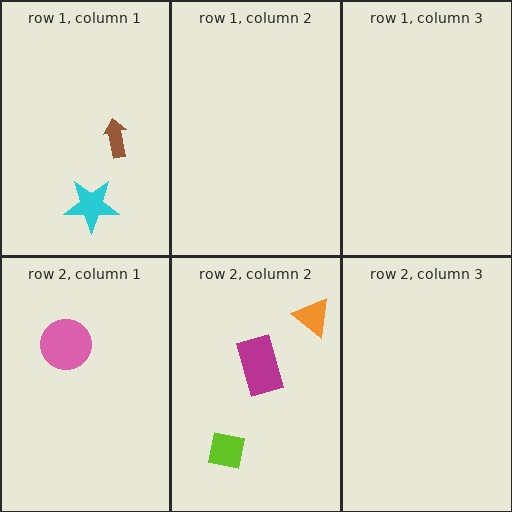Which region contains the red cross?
The row 2, column 1 region.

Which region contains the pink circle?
The row 2, column 1 region.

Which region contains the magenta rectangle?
The row 2, column 2 region.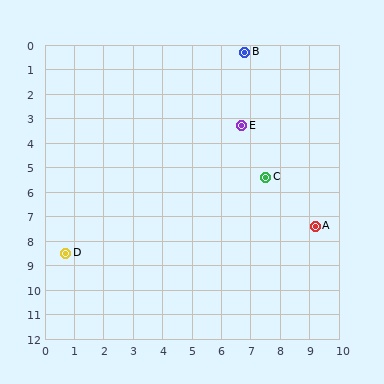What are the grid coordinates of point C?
Point C is at approximately (7.5, 5.4).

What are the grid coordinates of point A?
Point A is at approximately (9.2, 7.4).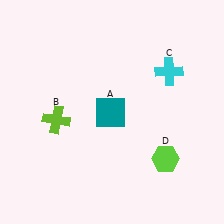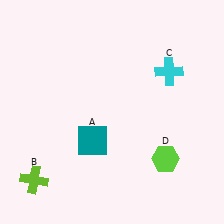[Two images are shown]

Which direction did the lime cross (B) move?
The lime cross (B) moved down.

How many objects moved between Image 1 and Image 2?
2 objects moved between the two images.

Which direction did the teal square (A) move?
The teal square (A) moved down.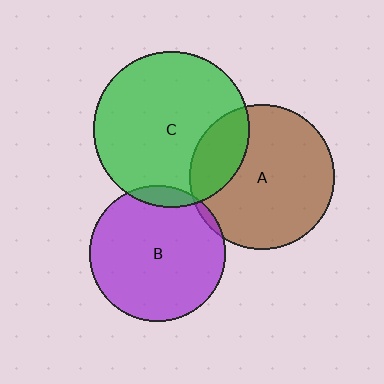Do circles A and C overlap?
Yes.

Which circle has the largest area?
Circle C (green).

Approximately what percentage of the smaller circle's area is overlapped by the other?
Approximately 25%.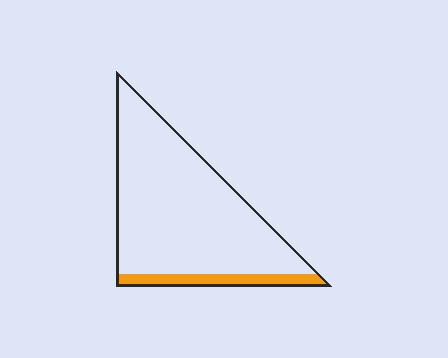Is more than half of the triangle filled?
No.